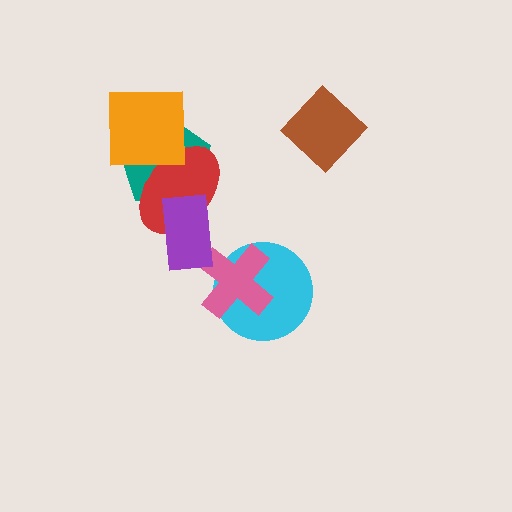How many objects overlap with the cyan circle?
1 object overlaps with the cyan circle.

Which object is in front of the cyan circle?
The pink cross is in front of the cyan circle.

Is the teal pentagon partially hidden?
Yes, it is partially covered by another shape.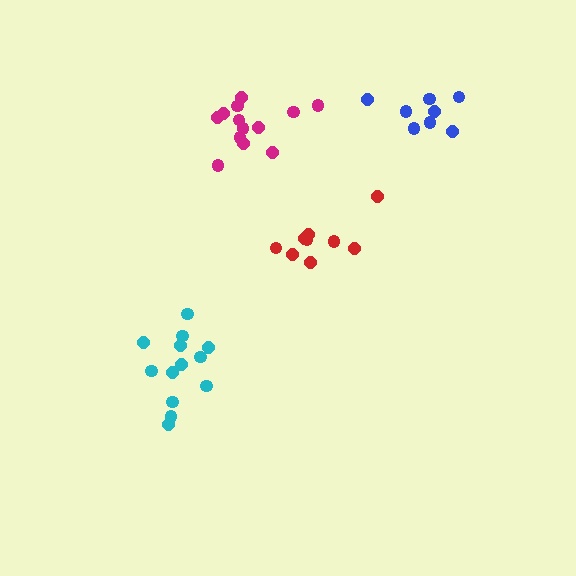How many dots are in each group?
Group 1: 8 dots, Group 2: 13 dots, Group 3: 9 dots, Group 4: 13 dots (43 total).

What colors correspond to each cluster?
The clusters are colored: blue, magenta, red, cyan.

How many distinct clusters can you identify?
There are 4 distinct clusters.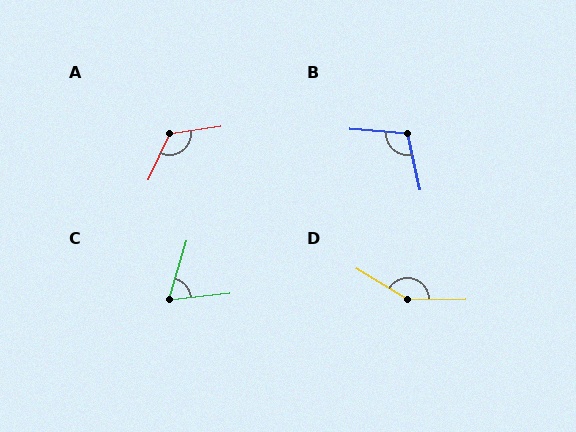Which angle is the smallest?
C, at approximately 67 degrees.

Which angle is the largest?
D, at approximately 149 degrees.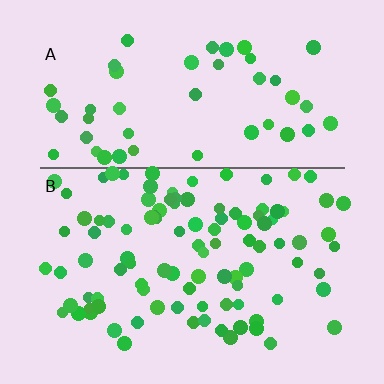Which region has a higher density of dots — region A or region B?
B (the bottom).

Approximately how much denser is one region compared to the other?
Approximately 2.0× — region B over region A.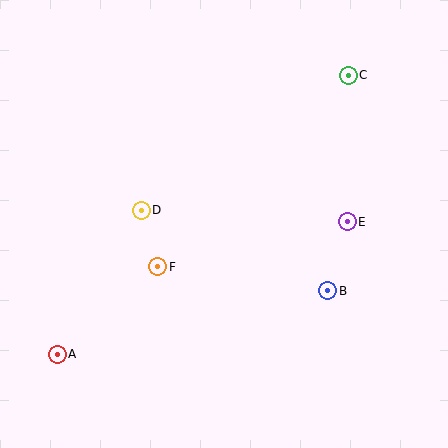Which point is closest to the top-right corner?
Point C is closest to the top-right corner.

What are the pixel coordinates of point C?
Point C is at (348, 75).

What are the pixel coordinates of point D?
Point D is at (141, 210).